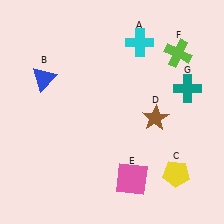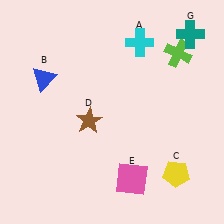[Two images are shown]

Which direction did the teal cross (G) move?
The teal cross (G) moved up.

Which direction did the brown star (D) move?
The brown star (D) moved left.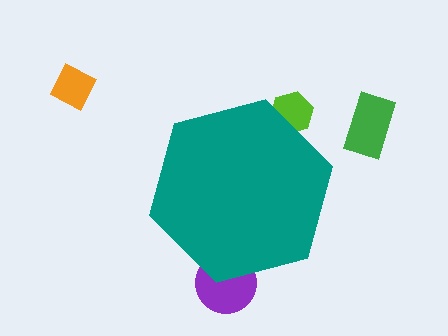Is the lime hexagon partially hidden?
Yes, the lime hexagon is partially hidden behind the teal hexagon.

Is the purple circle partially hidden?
Yes, the purple circle is partially hidden behind the teal hexagon.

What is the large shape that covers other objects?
A teal hexagon.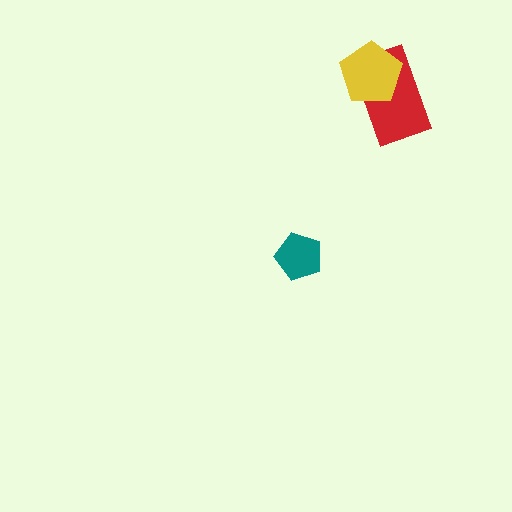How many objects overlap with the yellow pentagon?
1 object overlaps with the yellow pentagon.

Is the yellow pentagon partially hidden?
No, no other shape covers it.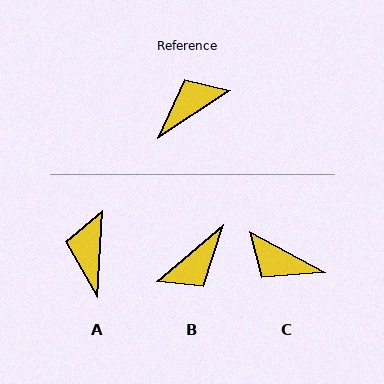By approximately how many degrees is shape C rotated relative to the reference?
Approximately 119 degrees counter-clockwise.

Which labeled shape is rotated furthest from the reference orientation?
B, about 173 degrees away.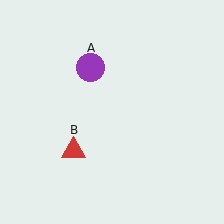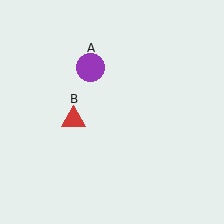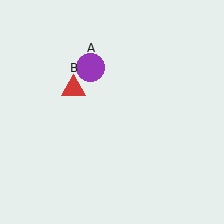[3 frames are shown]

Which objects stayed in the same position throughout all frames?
Purple circle (object A) remained stationary.